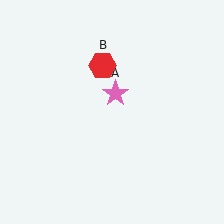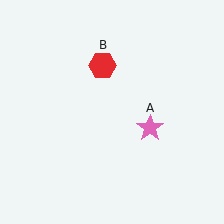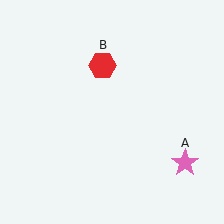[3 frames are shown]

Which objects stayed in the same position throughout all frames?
Red hexagon (object B) remained stationary.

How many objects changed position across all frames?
1 object changed position: pink star (object A).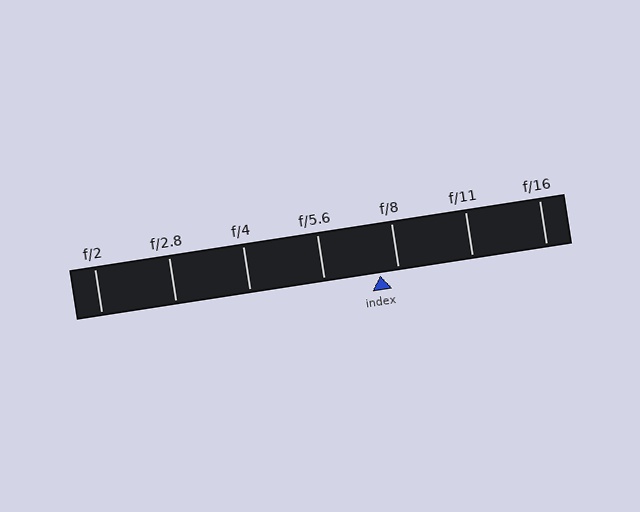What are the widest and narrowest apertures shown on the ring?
The widest aperture shown is f/2 and the narrowest is f/16.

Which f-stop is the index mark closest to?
The index mark is closest to f/8.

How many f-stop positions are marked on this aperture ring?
There are 7 f-stop positions marked.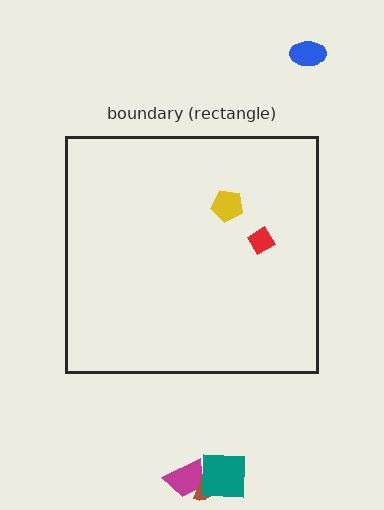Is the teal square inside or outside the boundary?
Outside.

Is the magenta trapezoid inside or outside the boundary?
Outside.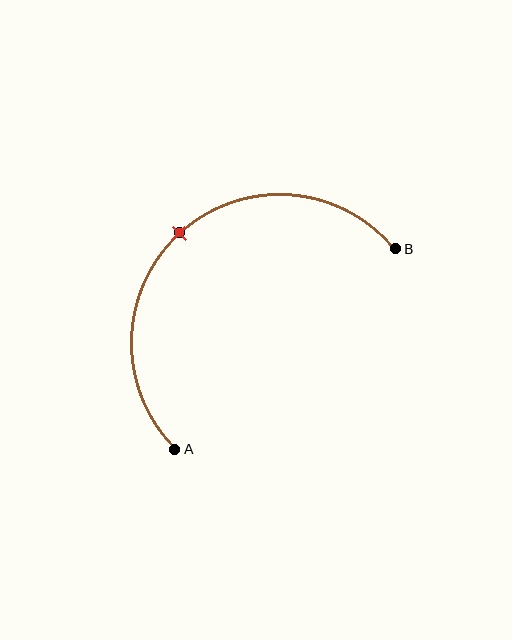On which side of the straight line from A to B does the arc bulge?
The arc bulges above and to the left of the straight line connecting A and B.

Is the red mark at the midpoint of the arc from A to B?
Yes. The red mark lies on the arc at equal arc-length from both A and B — it is the arc midpoint.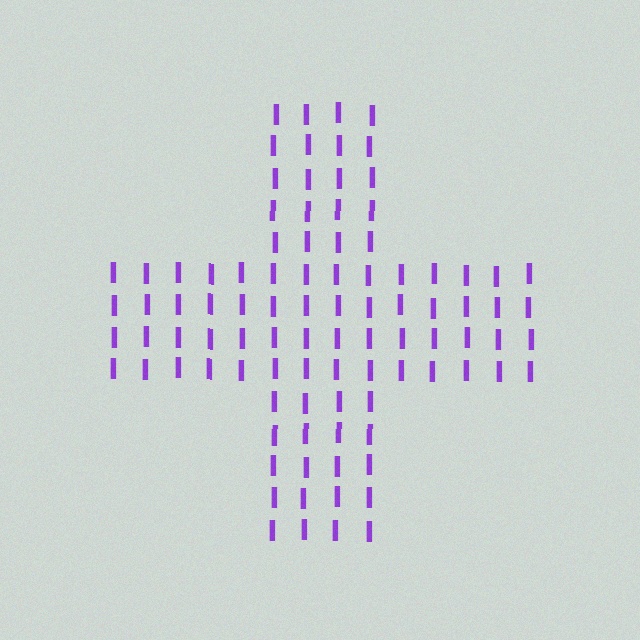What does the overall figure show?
The overall figure shows a cross.